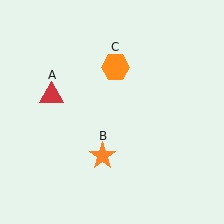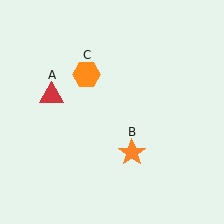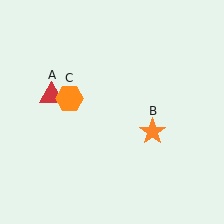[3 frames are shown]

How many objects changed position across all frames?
2 objects changed position: orange star (object B), orange hexagon (object C).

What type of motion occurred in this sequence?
The orange star (object B), orange hexagon (object C) rotated counterclockwise around the center of the scene.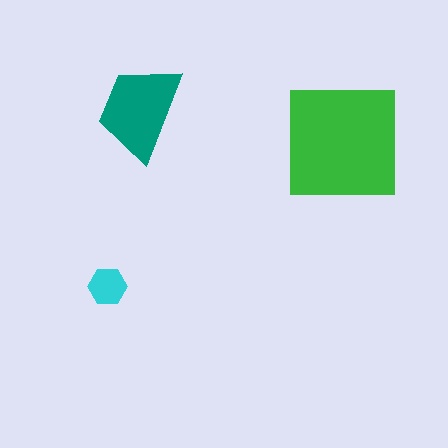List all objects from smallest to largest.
The cyan hexagon, the teal trapezoid, the green square.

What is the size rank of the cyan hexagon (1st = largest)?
3rd.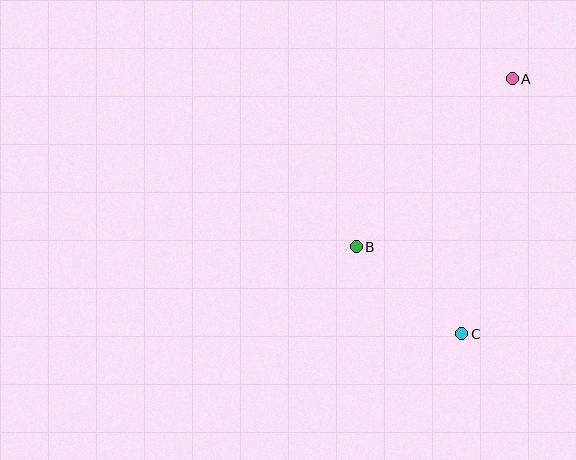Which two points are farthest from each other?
Points A and C are farthest from each other.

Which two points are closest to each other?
Points B and C are closest to each other.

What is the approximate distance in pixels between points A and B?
The distance between A and B is approximately 229 pixels.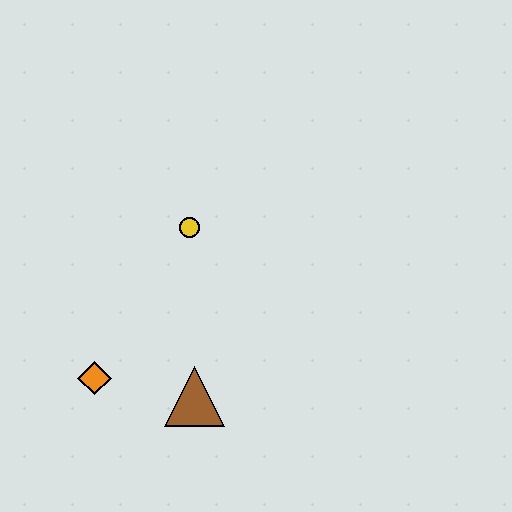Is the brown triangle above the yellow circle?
No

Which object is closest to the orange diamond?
The brown triangle is closest to the orange diamond.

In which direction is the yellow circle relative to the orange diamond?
The yellow circle is above the orange diamond.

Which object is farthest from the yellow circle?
The orange diamond is farthest from the yellow circle.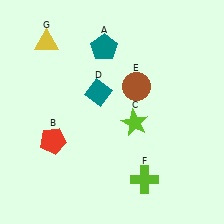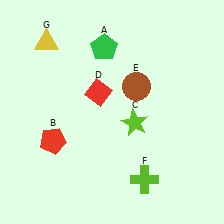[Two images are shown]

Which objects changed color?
A changed from teal to green. D changed from teal to red.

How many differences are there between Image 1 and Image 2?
There are 2 differences between the two images.